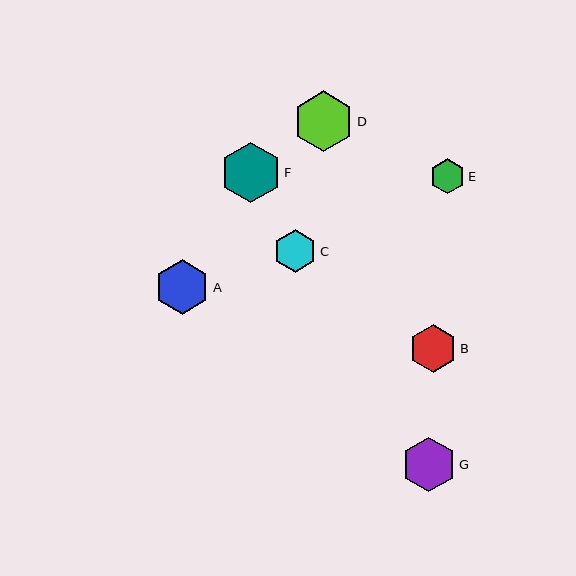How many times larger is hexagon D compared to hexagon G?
Hexagon D is approximately 1.1 times the size of hexagon G.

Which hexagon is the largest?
Hexagon D is the largest with a size of approximately 60 pixels.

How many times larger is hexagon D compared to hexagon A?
Hexagon D is approximately 1.1 times the size of hexagon A.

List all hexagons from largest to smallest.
From largest to smallest: D, F, A, G, B, C, E.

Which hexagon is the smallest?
Hexagon E is the smallest with a size of approximately 35 pixels.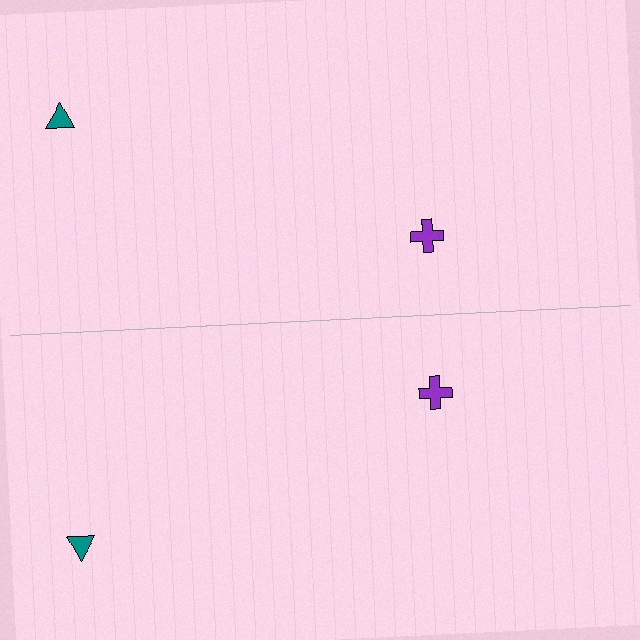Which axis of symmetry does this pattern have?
The pattern has a horizontal axis of symmetry running through the center of the image.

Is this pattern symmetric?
Yes, this pattern has bilateral (reflection) symmetry.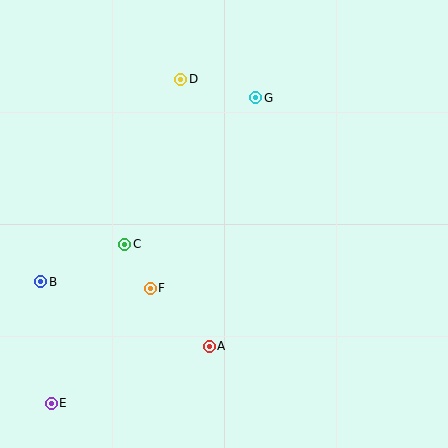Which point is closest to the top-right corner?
Point G is closest to the top-right corner.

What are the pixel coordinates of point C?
Point C is at (125, 244).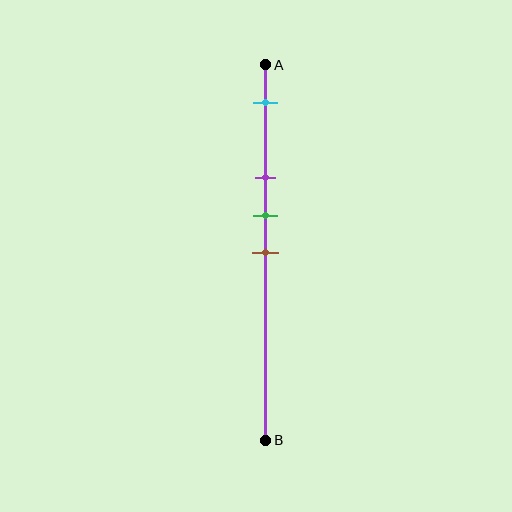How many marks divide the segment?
There are 4 marks dividing the segment.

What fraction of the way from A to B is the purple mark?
The purple mark is approximately 30% (0.3) of the way from A to B.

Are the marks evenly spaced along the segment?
No, the marks are not evenly spaced.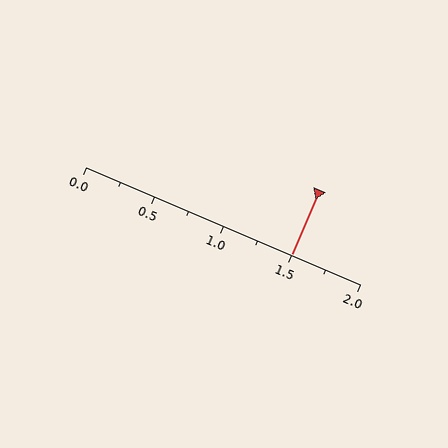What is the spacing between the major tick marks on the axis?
The major ticks are spaced 0.5 apart.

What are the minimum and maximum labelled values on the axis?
The axis runs from 0.0 to 2.0.